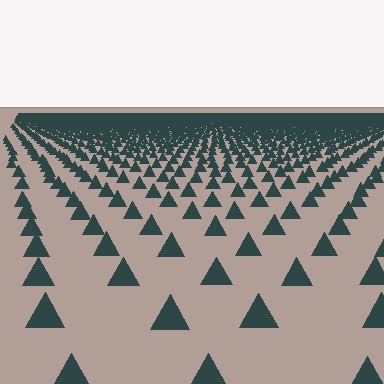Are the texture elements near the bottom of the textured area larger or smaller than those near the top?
Larger. Near the bottom, elements are closer to the viewer and appear at a bigger on-screen size.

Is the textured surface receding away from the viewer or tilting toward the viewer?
The surface is receding away from the viewer. Texture elements get smaller and denser toward the top.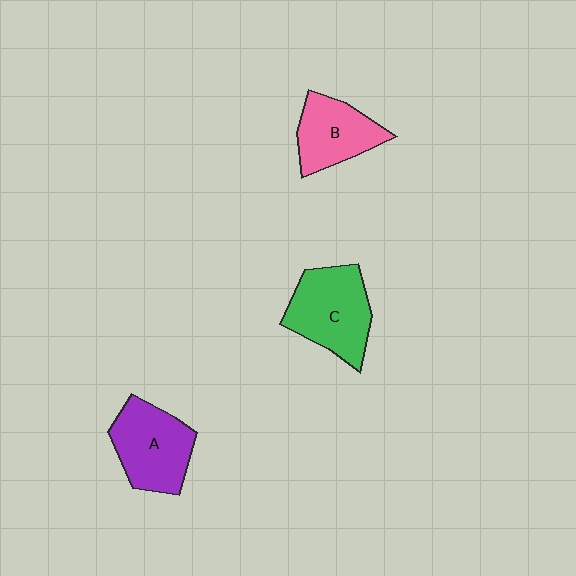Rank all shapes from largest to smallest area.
From largest to smallest: C (green), A (purple), B (pink).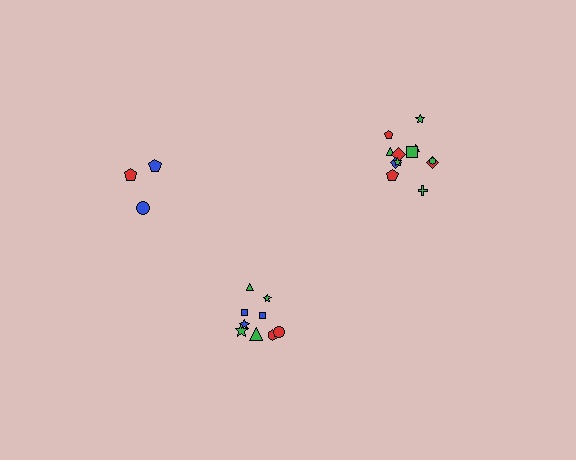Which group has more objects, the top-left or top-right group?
The top-right group.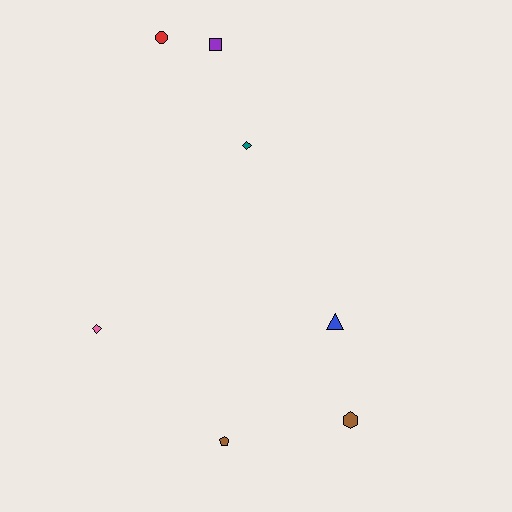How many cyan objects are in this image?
There are no cyan objects.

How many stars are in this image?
There are no stars.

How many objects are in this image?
There are 7 objects.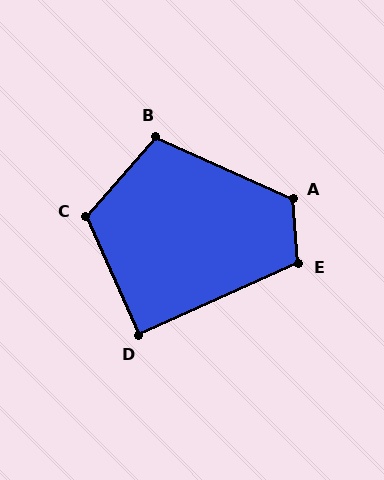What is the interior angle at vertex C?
Approximately 114 degrees (obtuse).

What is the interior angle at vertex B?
Approximately 107 degrees (obtuse).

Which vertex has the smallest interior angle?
D, at approximately 90 degrees.